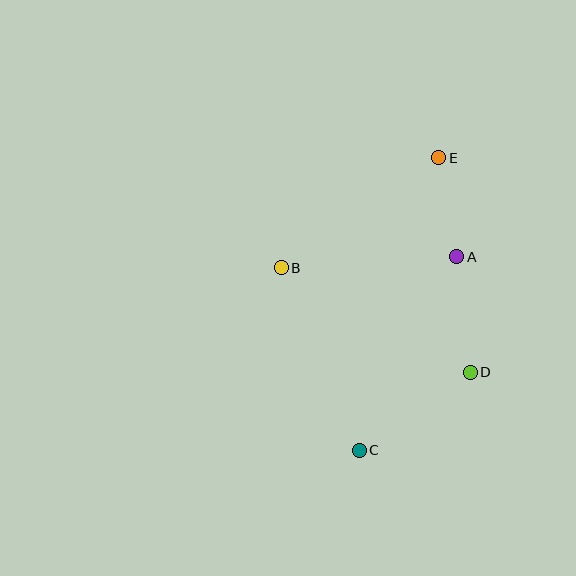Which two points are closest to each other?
Points A and E are closest to each other.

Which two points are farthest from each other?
Points C and E are farthest from each other.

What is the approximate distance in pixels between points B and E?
The distance between B and E is approximately 192 pixels.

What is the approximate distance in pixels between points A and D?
The distance between A and D is approximately 116 pixels.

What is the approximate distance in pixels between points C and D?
The distance between C and D is approximately 136 pixels.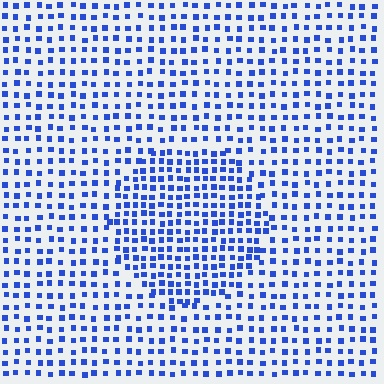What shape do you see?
I see a circle.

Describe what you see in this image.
The image contains small blue elements arranged at two different densities. A circle-shaped region is visible where the elements are more densely packed than the surrounding area.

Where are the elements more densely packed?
The elements are more densely packed inside the circle boundary.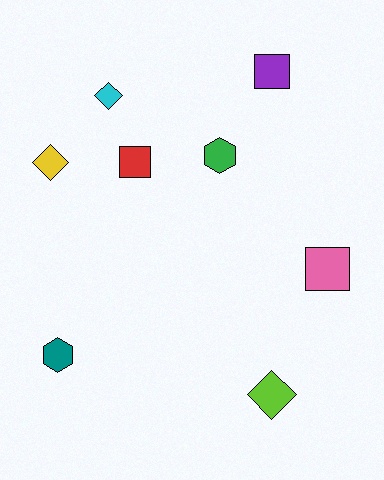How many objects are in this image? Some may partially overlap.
There are 8 objects.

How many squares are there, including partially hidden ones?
There are 3 squares.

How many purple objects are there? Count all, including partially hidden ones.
There is 1 purple object.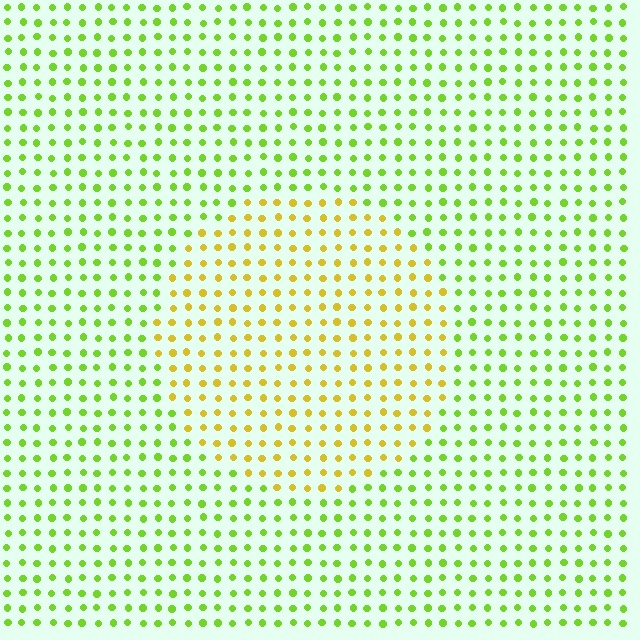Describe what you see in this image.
The image is filled with small lime elements in a uniform arrangement. A circle-shaped region is visible where the elements are tinted to a slightly different hue, forming a subtle color boundary.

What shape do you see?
I see a circle.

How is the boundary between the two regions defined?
The boundary is defined purely by a slight shift in hue (about 42 degrees). Spacing, size, and orientation are identical on both sides.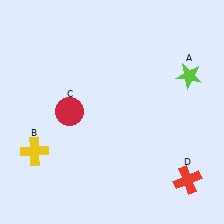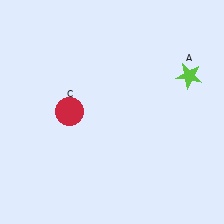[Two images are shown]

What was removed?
The red cross (D), the yellow cross (B) were removed in Image 2.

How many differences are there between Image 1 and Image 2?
There are 2 differences between the two images.